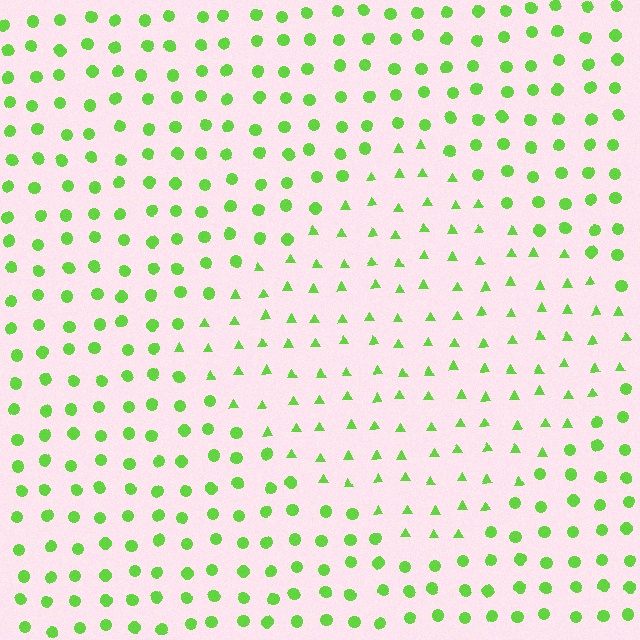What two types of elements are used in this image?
The image uses triangles inside the diamond region and circles outside it.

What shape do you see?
I see a diamond.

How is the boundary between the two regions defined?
The boundary is defined by a change in element shape: triangles inside vs. circles outside. All elements share the same color and spacing.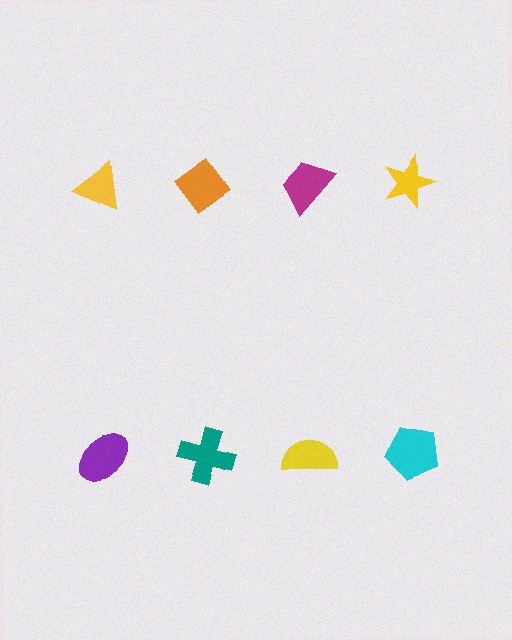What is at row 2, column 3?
A yellow semicircle.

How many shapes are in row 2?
4 shapes.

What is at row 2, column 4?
A cyan pentagon.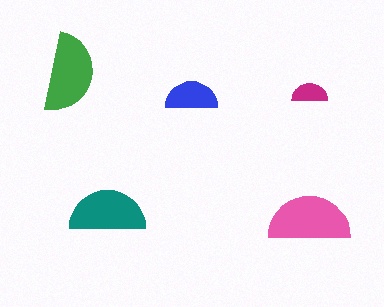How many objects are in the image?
There are 5 objects in the image.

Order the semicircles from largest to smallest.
the pink one, the green one, the teal one, the blue one, the magenta one.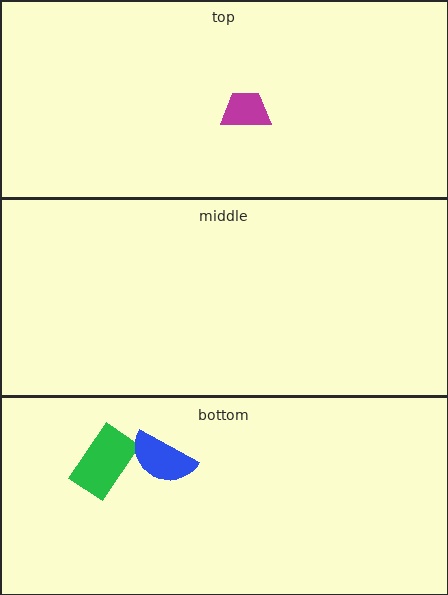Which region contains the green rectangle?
The bottom region.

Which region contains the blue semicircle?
The bottom region.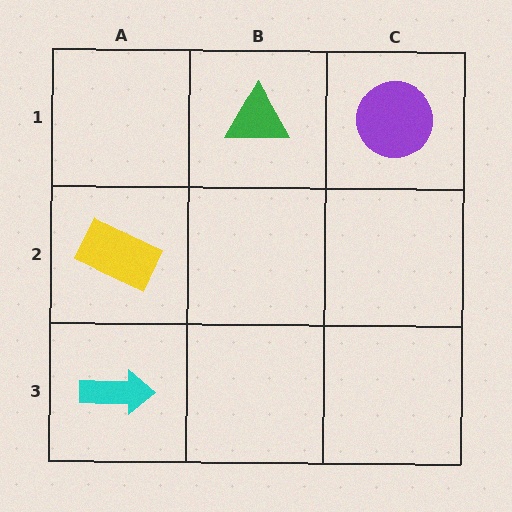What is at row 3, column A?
A cyan arrow.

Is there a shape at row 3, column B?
No, that cell is empty.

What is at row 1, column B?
A green triangle.